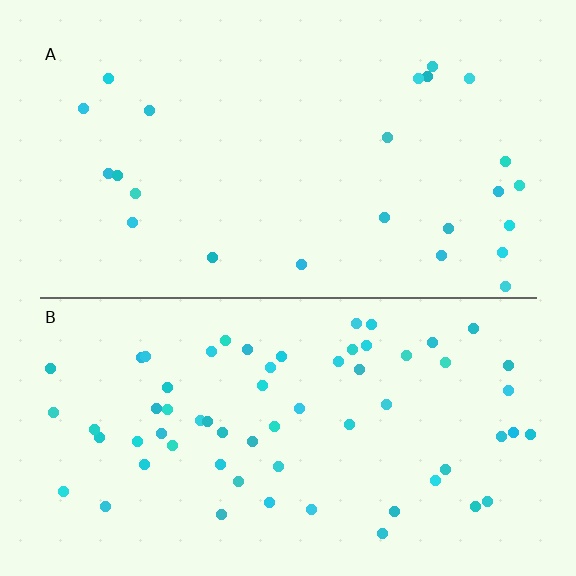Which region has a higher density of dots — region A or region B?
B (the bottom).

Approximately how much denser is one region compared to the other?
Approximately 2.6× — region B over region A.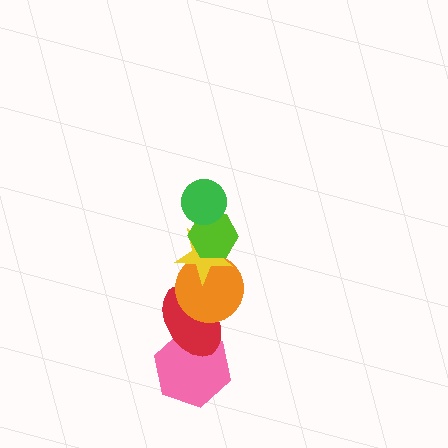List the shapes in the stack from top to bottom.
From top to bottom: the green circle, the lime hexagon, the yellow star, the orange circle, the red ellipse, the pink hexagon.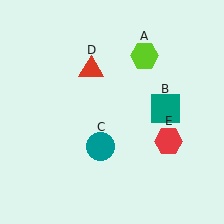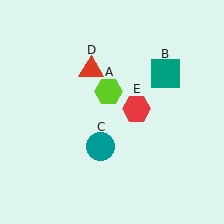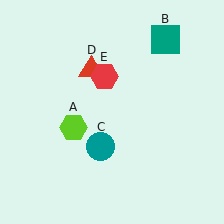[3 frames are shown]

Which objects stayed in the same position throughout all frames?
Teal circle (object C) and red triangle (object D) remained stationary.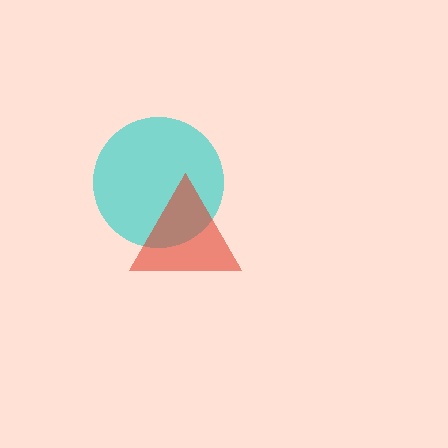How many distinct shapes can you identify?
There are 2 distinct shapes: a cyan circle, a red triangle.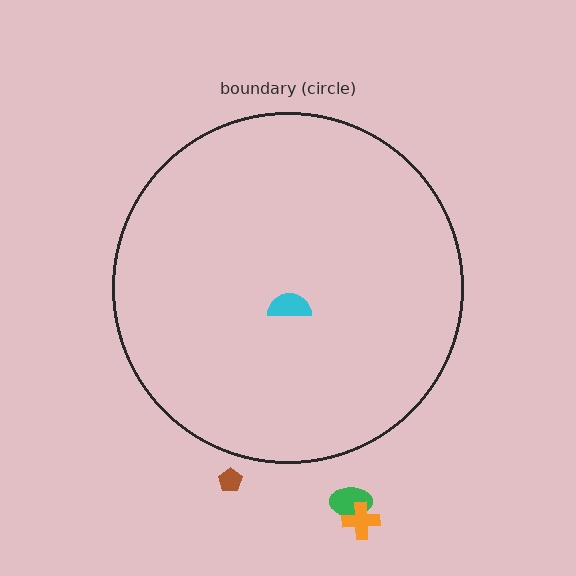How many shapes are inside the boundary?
1 inside, 3 outside.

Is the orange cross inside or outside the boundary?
Outside.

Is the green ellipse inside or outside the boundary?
Outside.